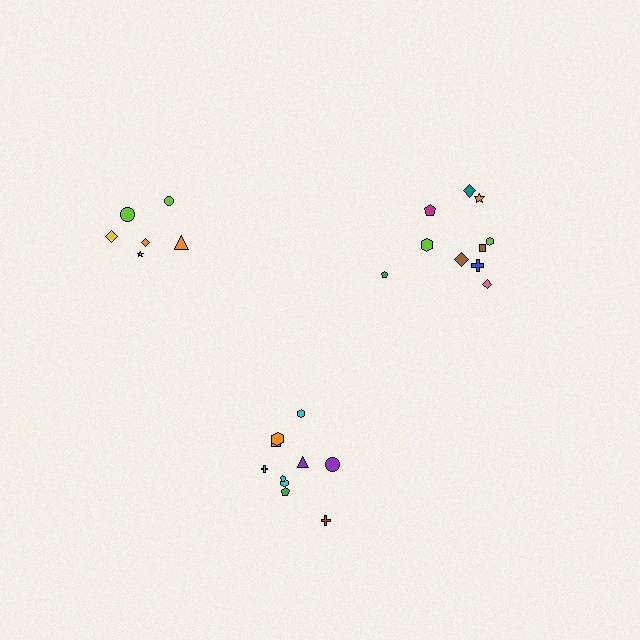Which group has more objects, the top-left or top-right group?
The top-right group.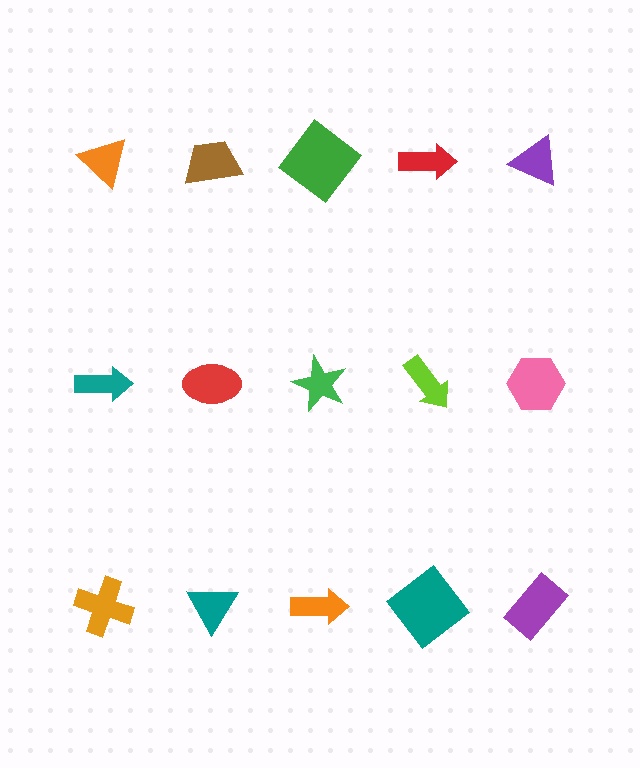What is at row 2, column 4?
A lime arrow.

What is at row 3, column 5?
A purple rectangle.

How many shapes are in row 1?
5 shapes.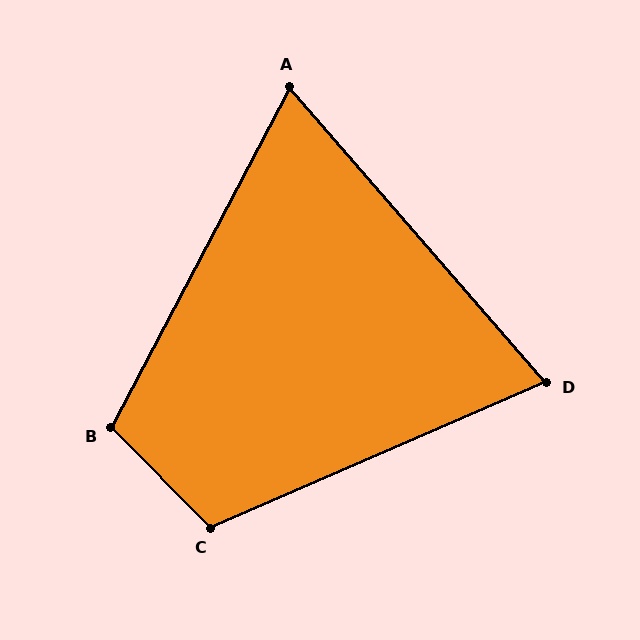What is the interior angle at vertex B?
Approximately 108 degrees (obtuse).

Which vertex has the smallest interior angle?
A, at approximately 69 degrees.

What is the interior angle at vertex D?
Approximately 72 degrees (acute).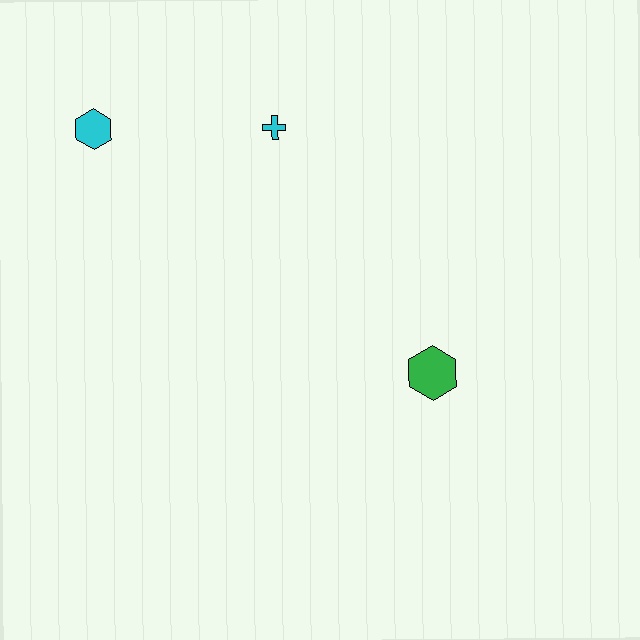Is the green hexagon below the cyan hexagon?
Yes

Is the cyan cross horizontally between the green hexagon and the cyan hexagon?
Yes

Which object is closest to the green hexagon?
The cyan cross is closest to the green hexagon.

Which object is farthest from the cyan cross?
The green hexagon is farthest from the cyan cross.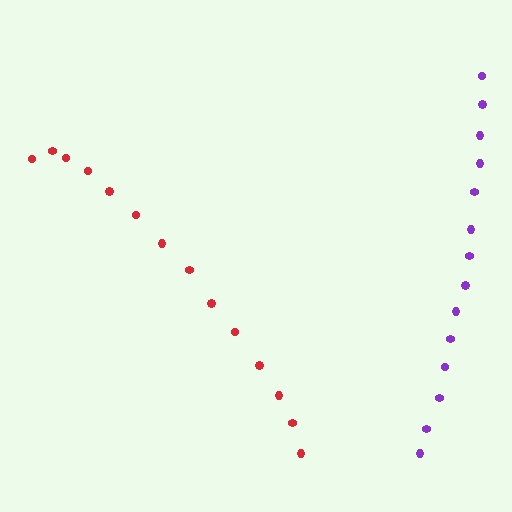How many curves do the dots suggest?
There are 2 distinct paths.